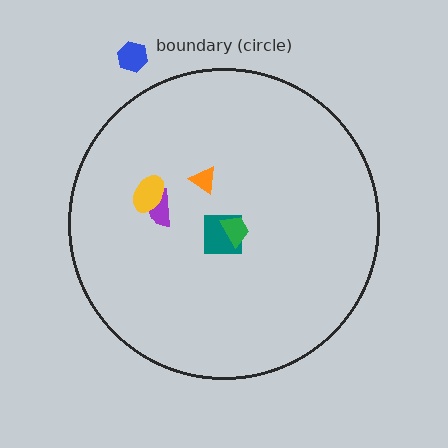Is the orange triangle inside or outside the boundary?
Inside.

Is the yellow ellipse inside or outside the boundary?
Inside.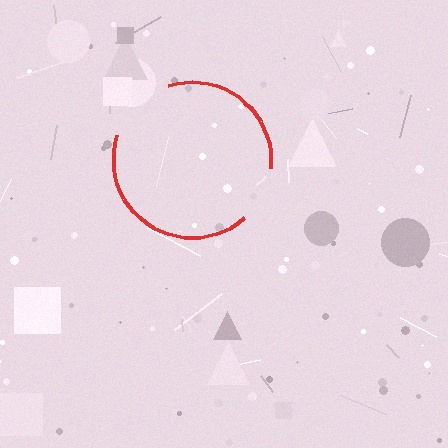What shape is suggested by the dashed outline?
The dashed outline suggests a circle.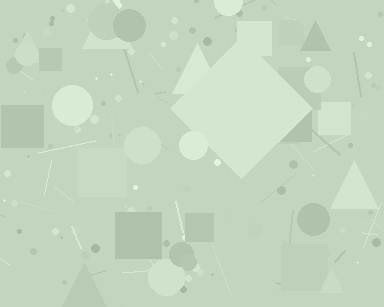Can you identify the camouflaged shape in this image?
The camouflaged shape is a diamond.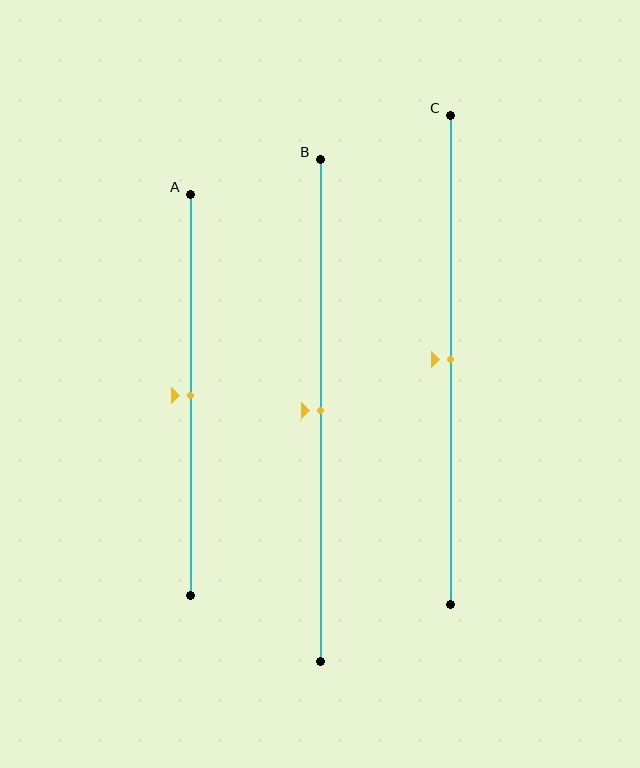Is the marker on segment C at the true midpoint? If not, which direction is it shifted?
Yes, the marker on segment C is at the true midpoint.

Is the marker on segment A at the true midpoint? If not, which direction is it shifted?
Yes, the marker on segment A is at the true midpoint.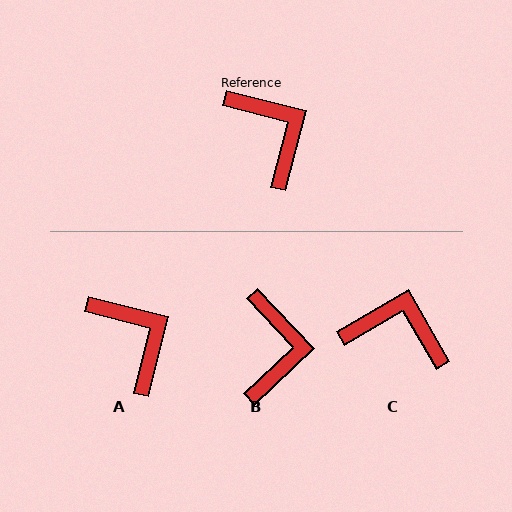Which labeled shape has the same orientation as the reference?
A.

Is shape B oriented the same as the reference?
No, it is off by about 33 degrees.